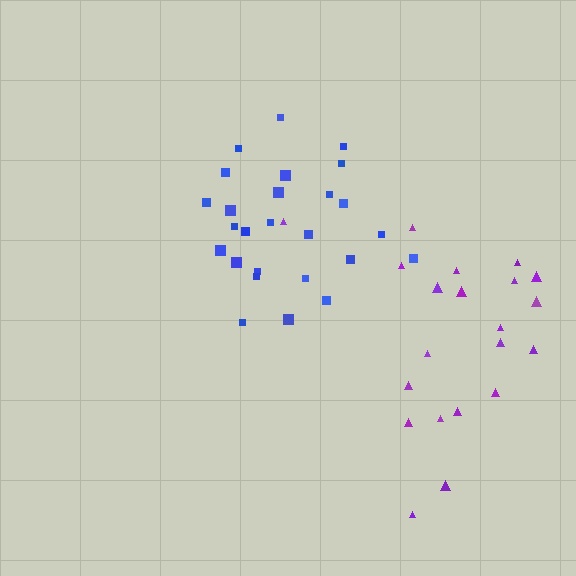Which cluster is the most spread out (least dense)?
Purple.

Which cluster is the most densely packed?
Blue.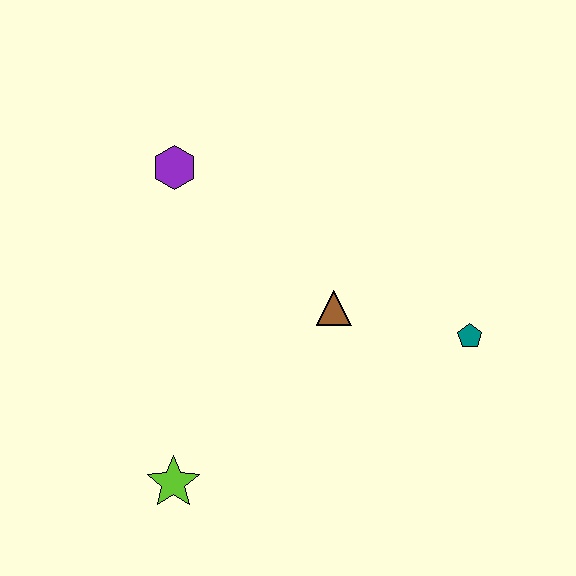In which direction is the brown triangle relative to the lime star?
The brown triangle is above the lime star.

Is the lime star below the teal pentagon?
Yes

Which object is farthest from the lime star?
The teal pentagon is farthest from the lime star.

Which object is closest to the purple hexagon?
The brown triangle is closest to the purple hexagon.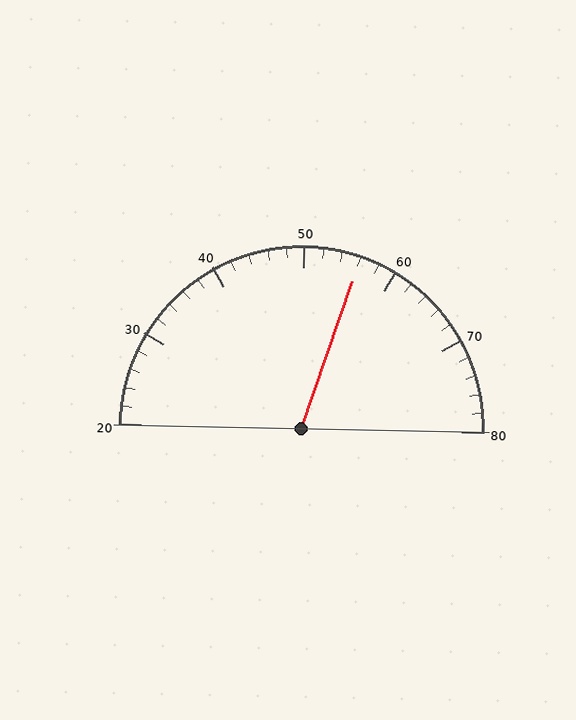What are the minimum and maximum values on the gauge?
The gauge ranges from 20 to 80.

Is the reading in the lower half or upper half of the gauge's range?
The reading is in the upper half of the range (20 to 80).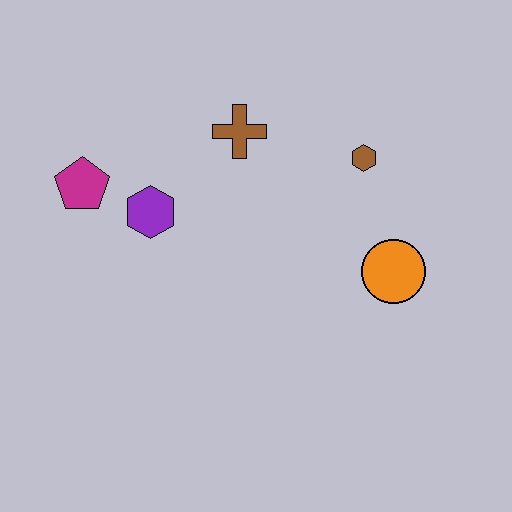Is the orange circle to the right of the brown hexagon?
Yes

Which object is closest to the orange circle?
The brown hexagon is closest to the orange circle.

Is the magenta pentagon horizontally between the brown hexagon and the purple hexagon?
No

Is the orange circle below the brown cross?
Yes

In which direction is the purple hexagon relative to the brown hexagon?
The purple hexagon is to the left of the brown hexagon.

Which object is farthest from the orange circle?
The magenta pentagon is farthest from the orange circle.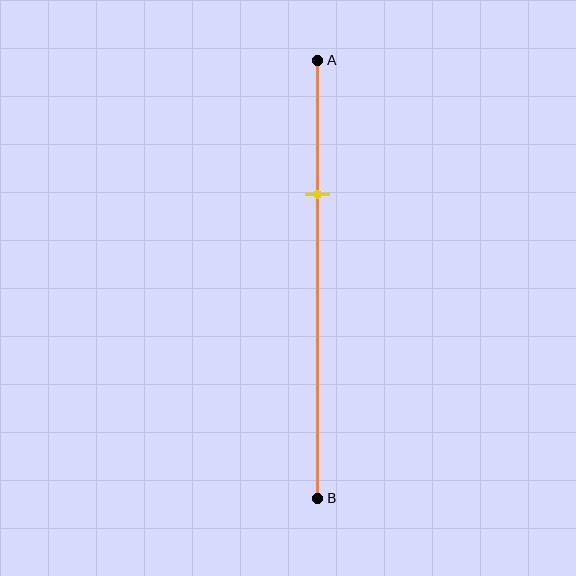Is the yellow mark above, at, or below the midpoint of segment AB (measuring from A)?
The yellow mark is above the midpoint of segment AB.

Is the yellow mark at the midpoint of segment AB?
No, the mark is at about 30% from A, not at the 50% midpoint.